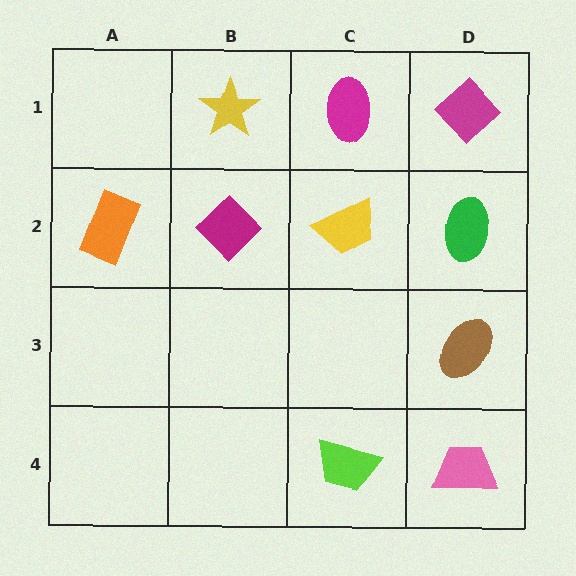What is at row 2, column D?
A green ellipse.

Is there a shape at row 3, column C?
No, that cell is empty.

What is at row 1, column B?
A yellow star.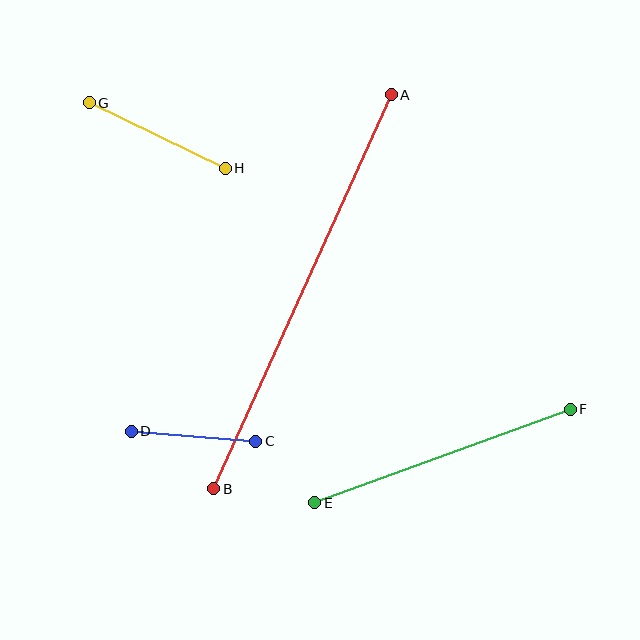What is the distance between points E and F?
The distance is approximately 272 pixels.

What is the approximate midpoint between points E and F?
The midpoint is at approximately (442, 456) pixels.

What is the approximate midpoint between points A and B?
The midpoint is at approximately (302, 292) pixels.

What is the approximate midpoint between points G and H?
The midpoint is at approximately (157, 135) pixels.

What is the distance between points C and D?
The distance is approximately 125 pixels.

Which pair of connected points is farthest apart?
Points A and B are farthest apart.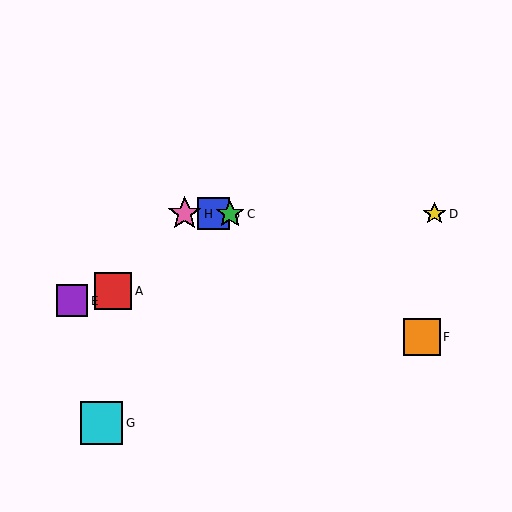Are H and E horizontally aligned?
No, H is at y≈214 and E is at y≈301.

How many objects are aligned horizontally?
4 objects (B, C, D, H) are aligned horizontally.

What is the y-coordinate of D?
Object D is at y≈214.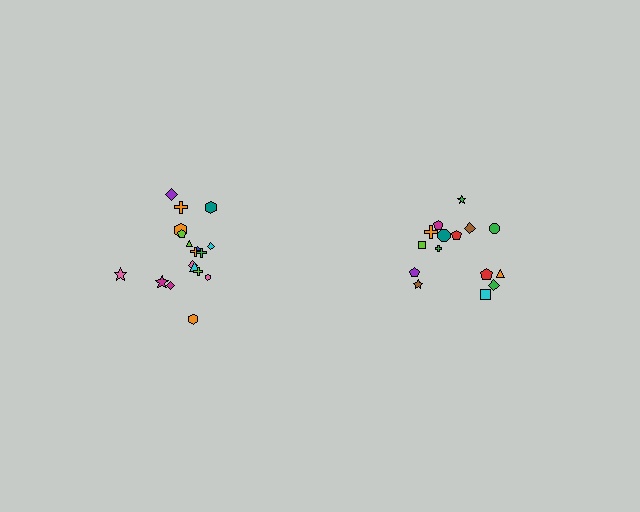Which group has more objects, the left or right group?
The left group.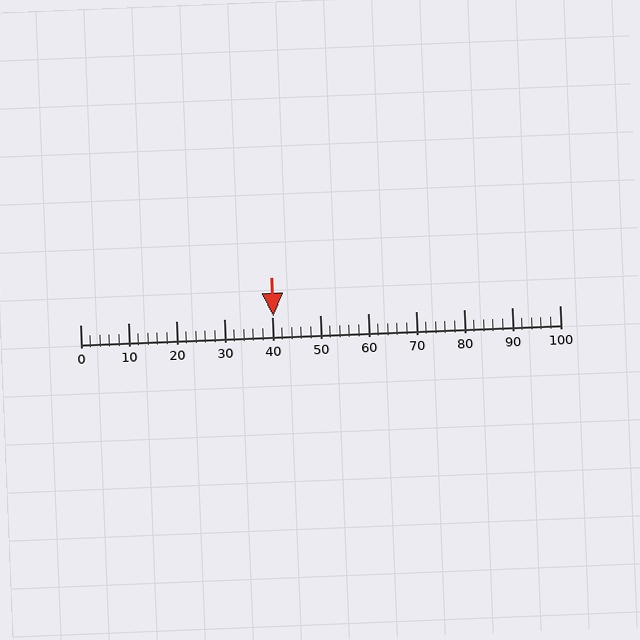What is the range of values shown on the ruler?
The ruler shows values from 0 to 100.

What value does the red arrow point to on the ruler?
The red arrow points to approximately 40.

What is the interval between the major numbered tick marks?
The major tick marks are spaced 10 units apart.